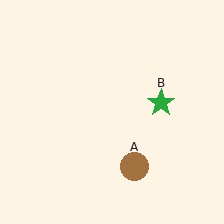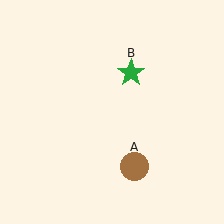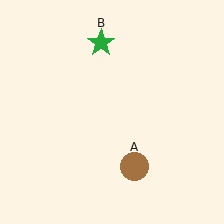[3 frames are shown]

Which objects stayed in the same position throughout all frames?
Brown circle (object A) remained stationary.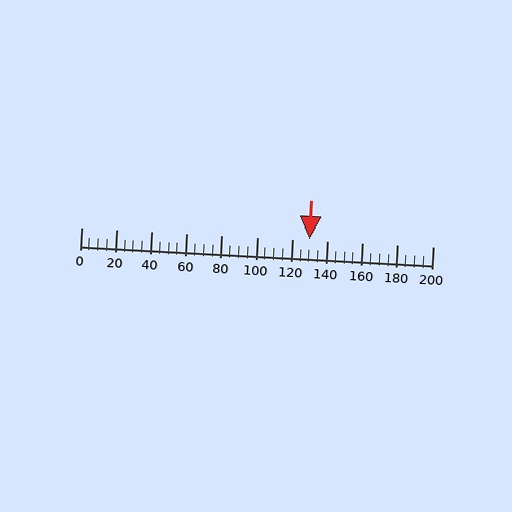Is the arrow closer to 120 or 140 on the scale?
The arrow is closer to 140.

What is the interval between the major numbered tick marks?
The major tick marks are spaced 20 units apart.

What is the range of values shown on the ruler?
The ruler shows values from 0 to 200.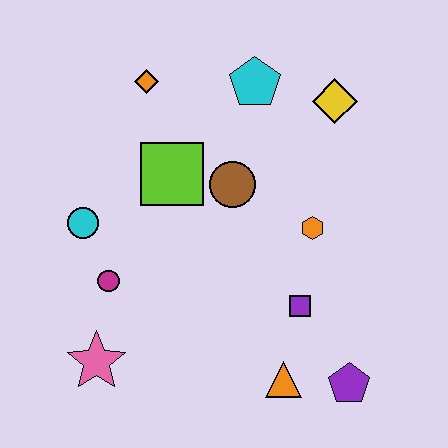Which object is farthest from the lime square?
The purple pentagon is farthest from the lime square.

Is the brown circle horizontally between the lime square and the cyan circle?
No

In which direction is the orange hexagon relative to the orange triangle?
The orange hexagon is above the orange triangle.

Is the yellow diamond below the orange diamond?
Yes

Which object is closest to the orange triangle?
The purple pentagon is closest to the orange triangle.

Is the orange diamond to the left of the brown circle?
Yes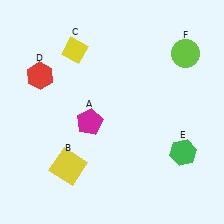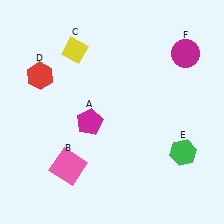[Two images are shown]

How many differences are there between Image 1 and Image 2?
There are 2 differences between the two images.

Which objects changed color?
B changed from yellow to pink. F changed from lime to magenta.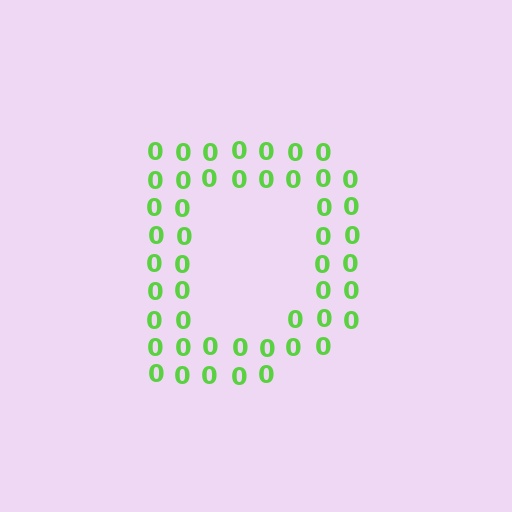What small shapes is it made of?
It is made of small digit 0's.